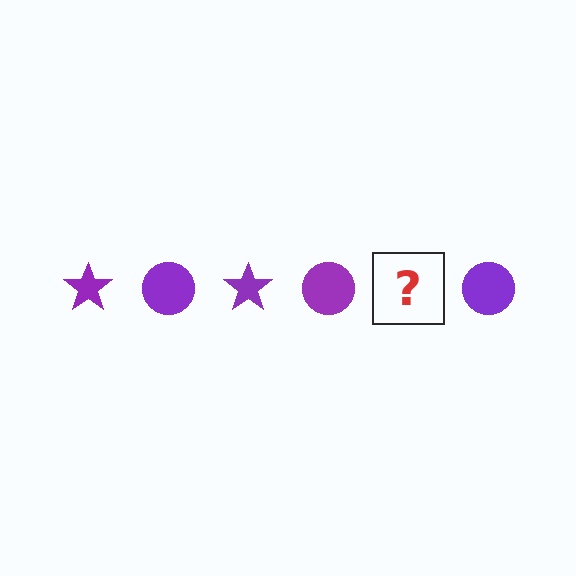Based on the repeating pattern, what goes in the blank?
The blank should be a purple star.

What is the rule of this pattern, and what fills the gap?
The rule is that the pattern cycles through star, circle shapes in purple. The gap should be filled with a purple star.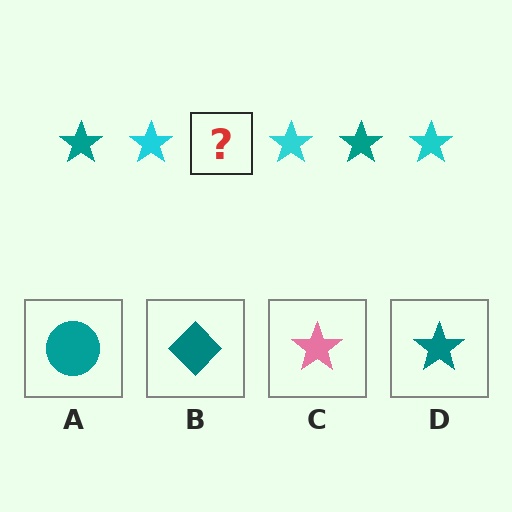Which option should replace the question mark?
Option D.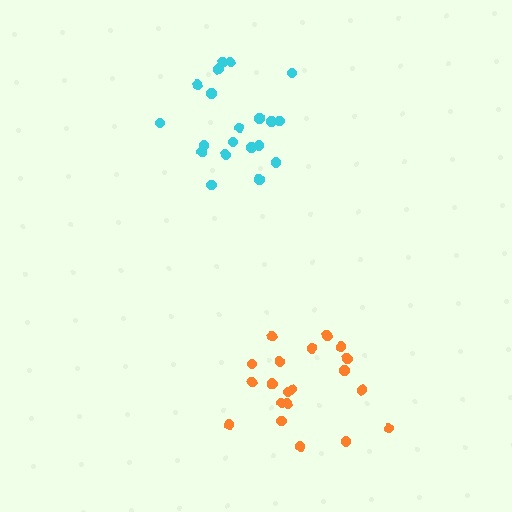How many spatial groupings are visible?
There are 2 spatial groupings.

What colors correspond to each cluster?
The clusters are colored: orange, cyan.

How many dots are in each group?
Group 1: 20 dots, Group 2: 20 dots (40 total).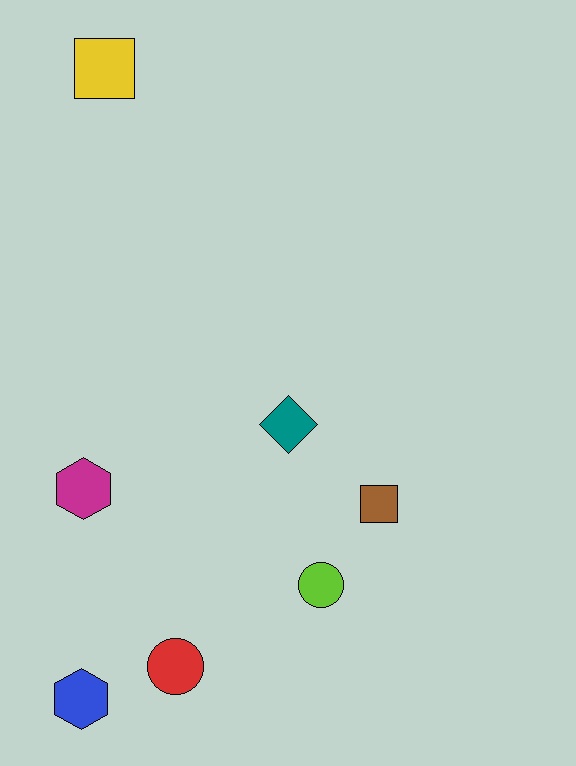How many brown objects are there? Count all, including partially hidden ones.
There is 1 brown object.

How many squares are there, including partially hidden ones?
There are 2 squares.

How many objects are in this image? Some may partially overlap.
There are 7 objects.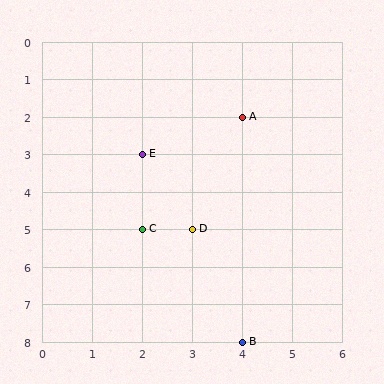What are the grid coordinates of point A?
Point A is at grid coordinates (4, 2).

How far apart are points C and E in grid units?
Points C and E are 2 rows apart.